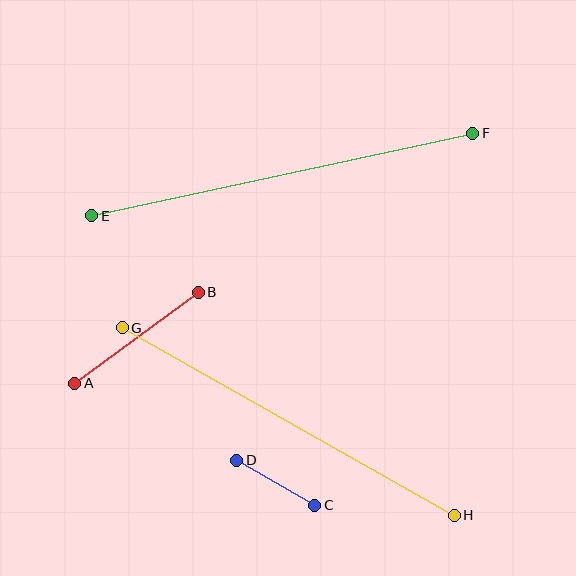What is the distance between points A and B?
The distance is approximately 153 pixels.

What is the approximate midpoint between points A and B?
The midpoint is at approximately (136, 338) pixels.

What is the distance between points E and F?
The distance is approximately 390 pixels.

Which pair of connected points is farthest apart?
Points E and F are farthest apart.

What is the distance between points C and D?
The distance is approximately 90 pixels.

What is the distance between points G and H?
The distance is approximately 382 pixels.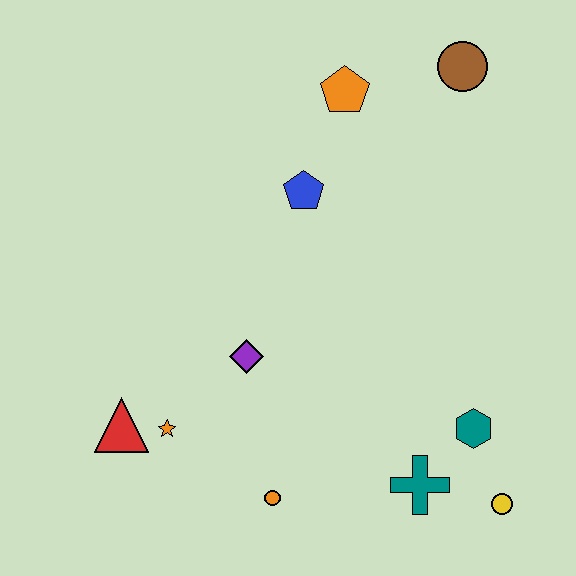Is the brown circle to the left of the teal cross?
No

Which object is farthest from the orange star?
The brown circle is farthest from the orange star.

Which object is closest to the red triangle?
The orange star is closest to the red triangle.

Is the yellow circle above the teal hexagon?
No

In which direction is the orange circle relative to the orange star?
The orange circle is to the right of the orange star.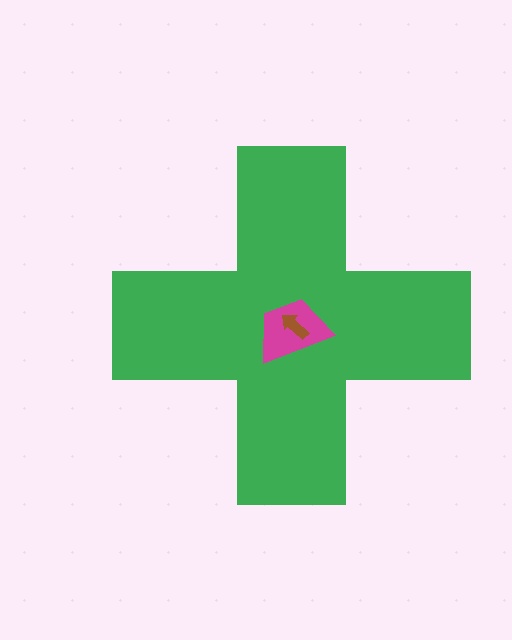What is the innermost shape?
The brown arrow.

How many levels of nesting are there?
3.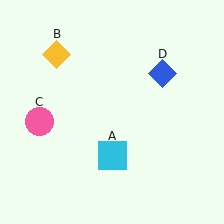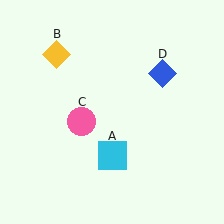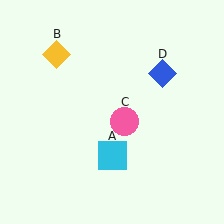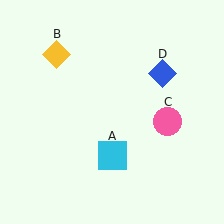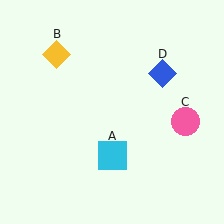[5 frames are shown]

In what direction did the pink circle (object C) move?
The pink circle (object C) moved right.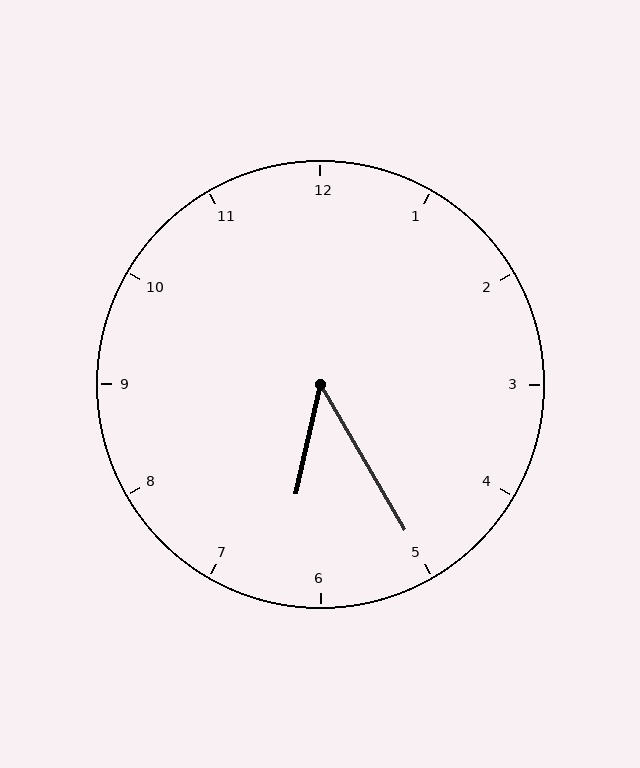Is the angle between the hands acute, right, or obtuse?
It is acute.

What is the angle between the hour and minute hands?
Approximately 42 degrees.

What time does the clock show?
6:25.